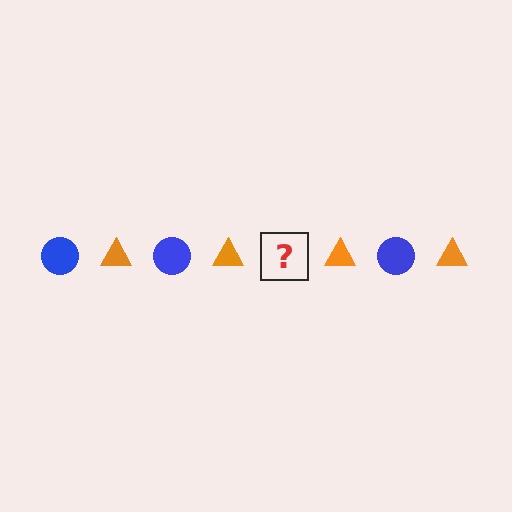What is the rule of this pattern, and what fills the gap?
The rule is that the pattern alternates between blue circle and orange triangle. The gap should be filled with a blue circle.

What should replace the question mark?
The question mark should be replaced with a blue circle.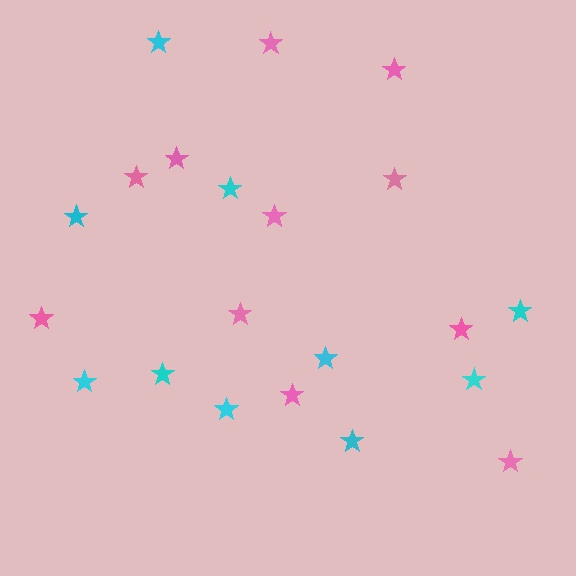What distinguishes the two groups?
There are 2 groups: one group of cyan stars (10) and one group of pink stars (11).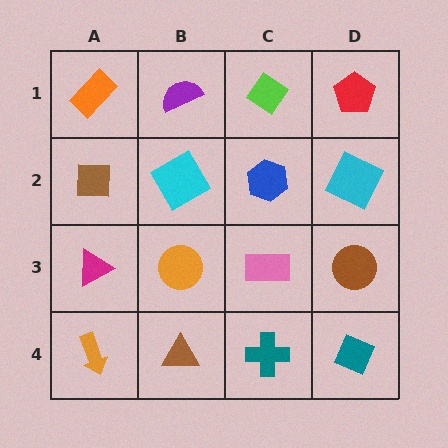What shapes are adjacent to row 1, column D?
A cyan square (row 2, column D), a lime diamond (row 1, column C).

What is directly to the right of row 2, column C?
A cyan square.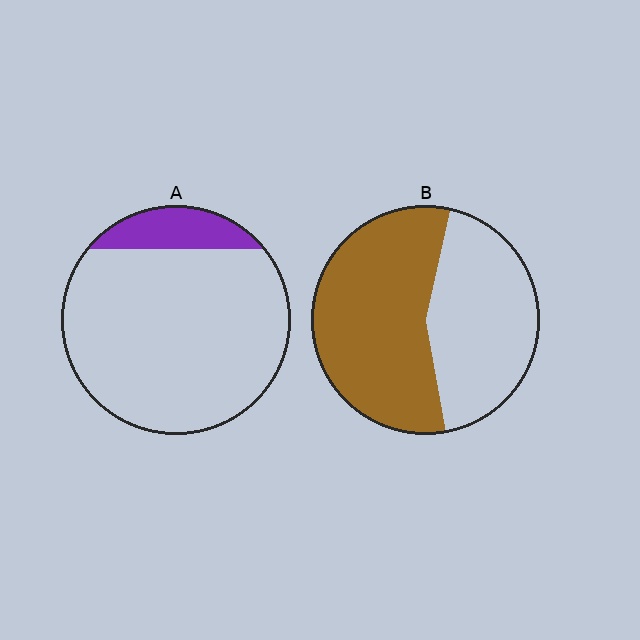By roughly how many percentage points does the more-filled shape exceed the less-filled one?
By roughly 45 percentage points (B over A).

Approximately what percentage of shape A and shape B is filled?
A is approximately 15% and B is approximately 55%.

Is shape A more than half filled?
No.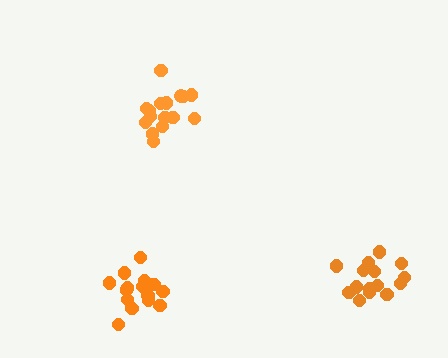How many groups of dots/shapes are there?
There are 3 groups.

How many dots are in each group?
Group 1: 15 dots, Group 2: 16 dots, Group 3: 16 dots (47 total).